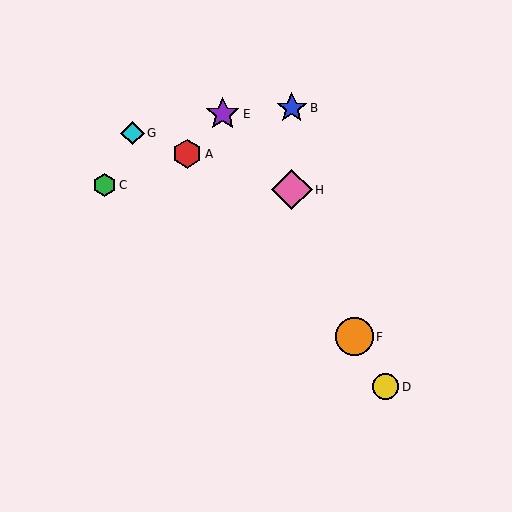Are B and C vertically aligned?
No, B is at x≈292 and C is at x≈105.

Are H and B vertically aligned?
Yes, both are at x≈292.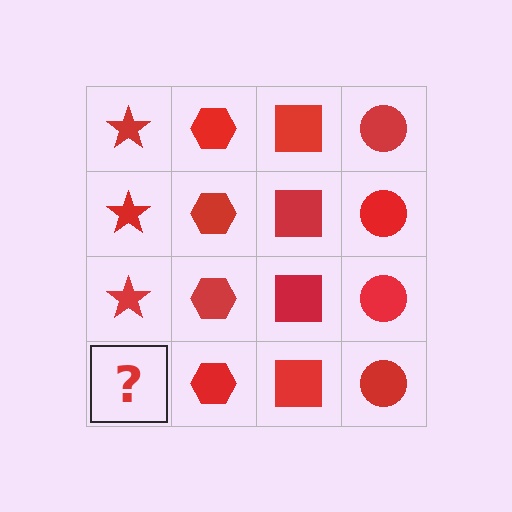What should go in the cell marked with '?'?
The missing cell should contain a red star.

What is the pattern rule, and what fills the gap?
The rule is that each column has a consistent shape. The gap should be filled with a red star.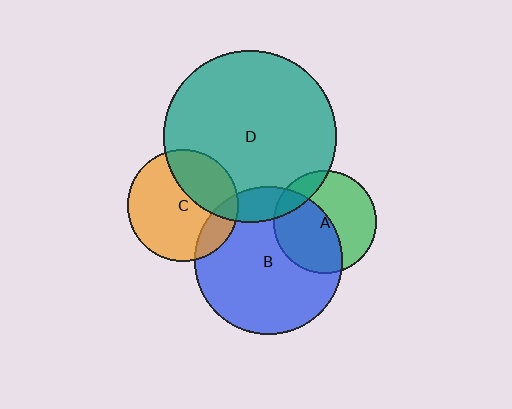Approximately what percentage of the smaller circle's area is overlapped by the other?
Approximately 15%.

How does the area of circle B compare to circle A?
Approximately 2.1 times.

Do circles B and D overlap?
Yes.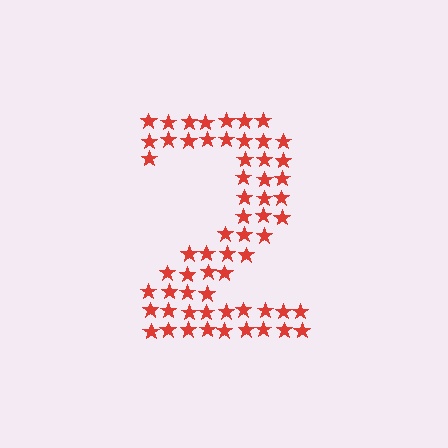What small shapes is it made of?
It is made of small stars.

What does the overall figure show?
The overall figure shows the digit 2.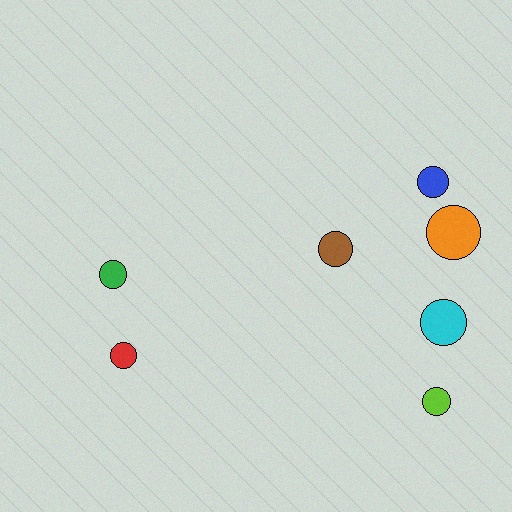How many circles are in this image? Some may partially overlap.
There are 7 circles.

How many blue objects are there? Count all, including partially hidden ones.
There is 1 blue object.